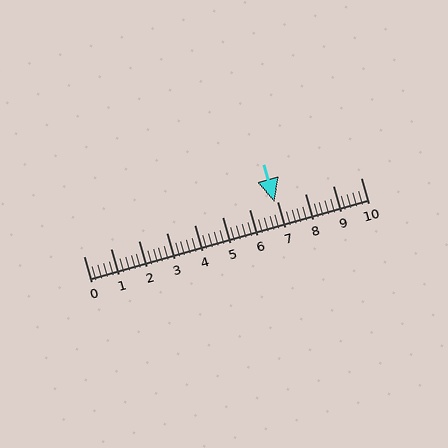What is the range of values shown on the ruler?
The ruler shows values from 0 to 10.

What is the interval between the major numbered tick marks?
The major tick marks are spaced 1 units apart.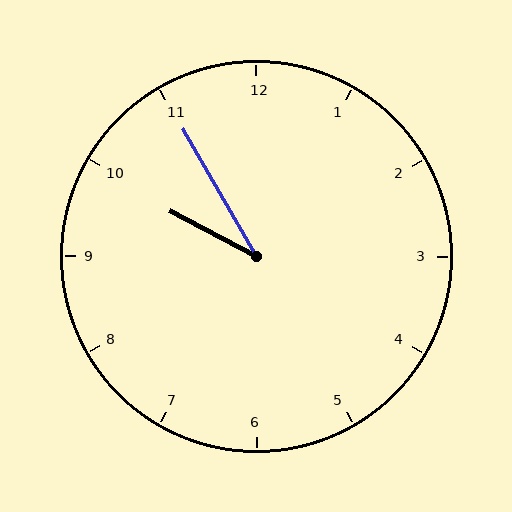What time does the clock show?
9:55.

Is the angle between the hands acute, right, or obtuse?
It is acute.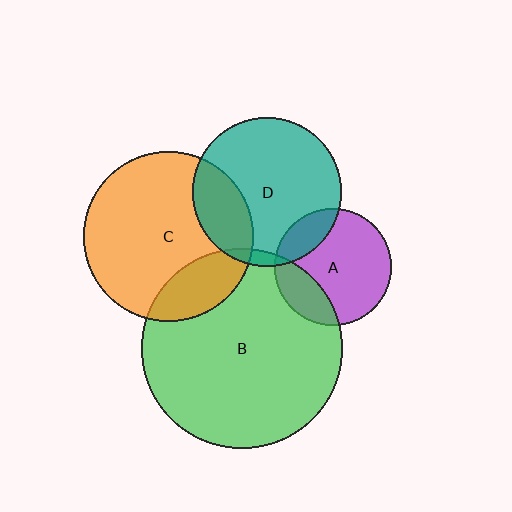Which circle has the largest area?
Circle B (green).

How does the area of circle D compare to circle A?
Approximately 1.6 times.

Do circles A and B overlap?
Yes.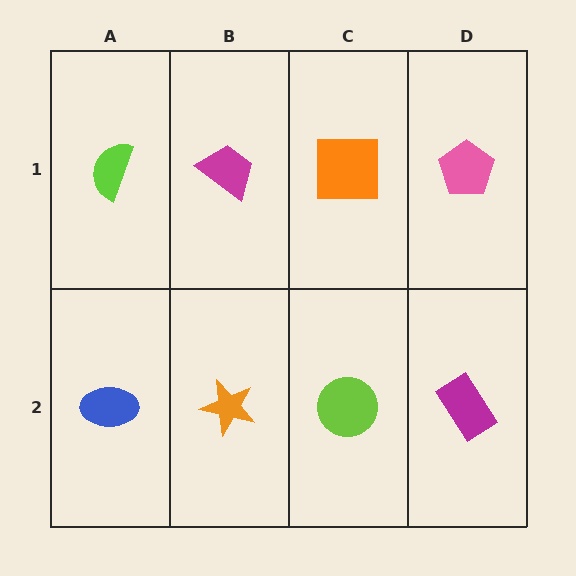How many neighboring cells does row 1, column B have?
3.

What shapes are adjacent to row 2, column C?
An orange square (row 1, column C), an orange star (row 2, column B), a magenta rectangle (row 2, column D).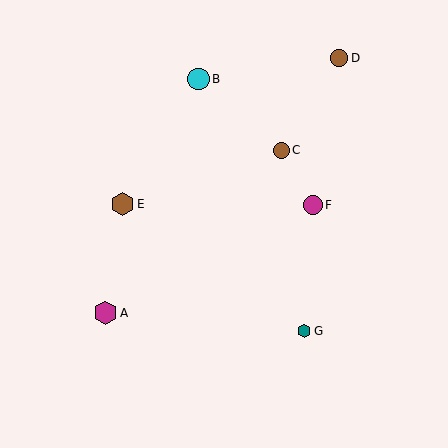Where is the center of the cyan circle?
The center of the cyan circle is at (198, 79).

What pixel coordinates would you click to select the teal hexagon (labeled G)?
Click at (304, 331) to select the teal hexagon G.